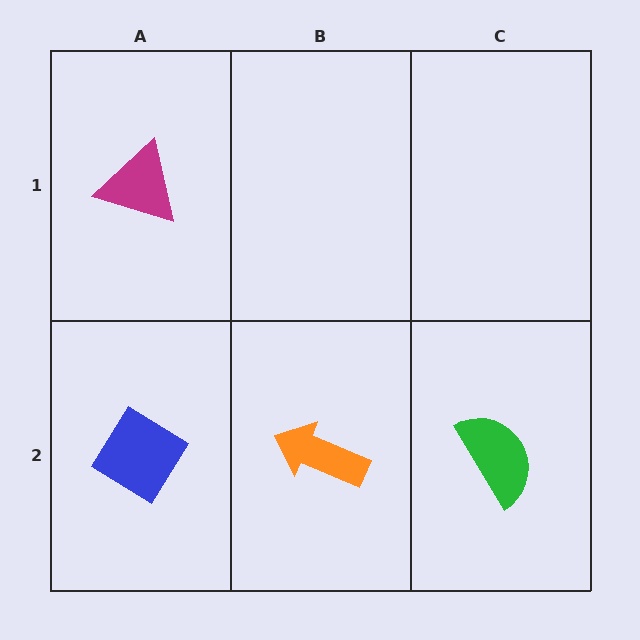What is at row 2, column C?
A green semicircle.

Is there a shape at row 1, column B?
No, that cell is empty.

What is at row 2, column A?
A blue diamond.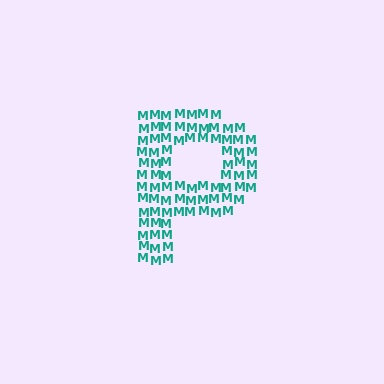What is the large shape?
The large shape is the letter P.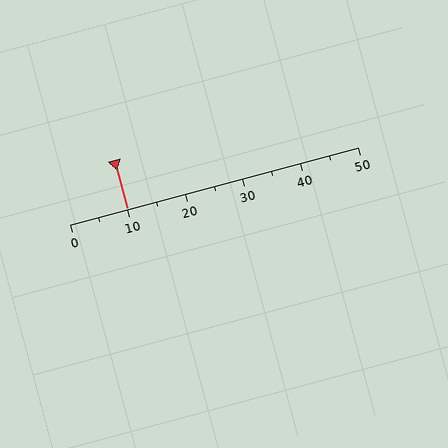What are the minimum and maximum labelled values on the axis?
The axis runs from 0 to 50.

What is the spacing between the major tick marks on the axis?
The major ticks are spaced 10 apart.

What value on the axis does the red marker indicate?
The marker indicates approximately 10.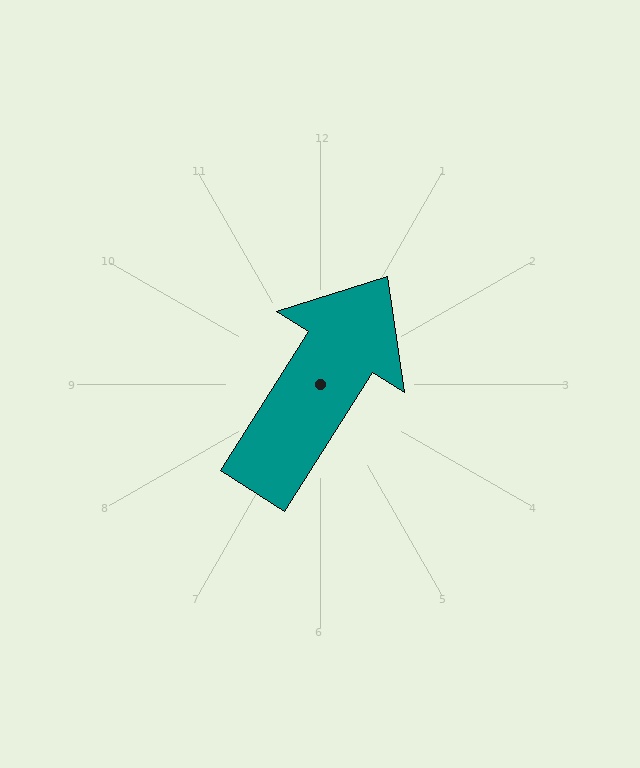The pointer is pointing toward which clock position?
Roughly 1 o'clock.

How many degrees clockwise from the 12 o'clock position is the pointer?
Approximately 32 degrees.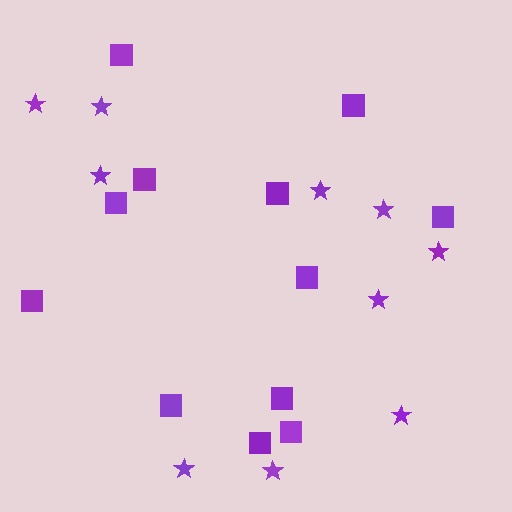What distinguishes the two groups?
There are 2 groups: one group of squares (12) and one group of stars (10).